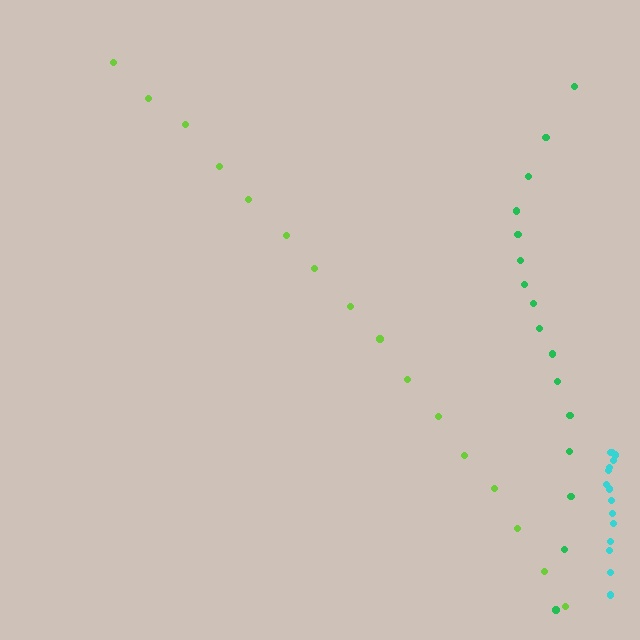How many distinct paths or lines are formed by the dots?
There are 3 distinct paths.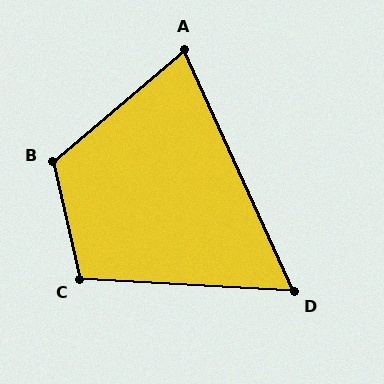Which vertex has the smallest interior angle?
D, at approximately 62 degrees.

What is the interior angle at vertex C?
Approximately 106 degrees (obtuse).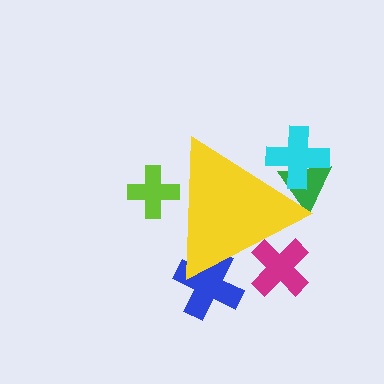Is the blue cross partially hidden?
Yes, the blue cross is partially hidden behind the yellow triangle.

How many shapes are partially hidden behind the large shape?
5 shapes are partially hidden.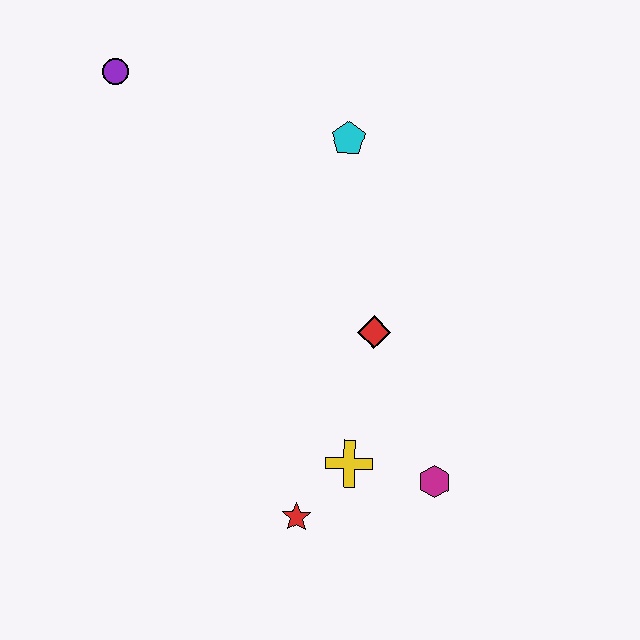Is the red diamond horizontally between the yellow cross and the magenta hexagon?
Yes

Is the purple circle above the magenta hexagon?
Yes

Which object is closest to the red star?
The yellow cross is closest to the red star.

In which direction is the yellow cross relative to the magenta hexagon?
The yellow cross is to the left of the magenta hexagon.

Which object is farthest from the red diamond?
The purple circle is farthest from the red diamond.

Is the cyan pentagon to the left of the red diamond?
Yes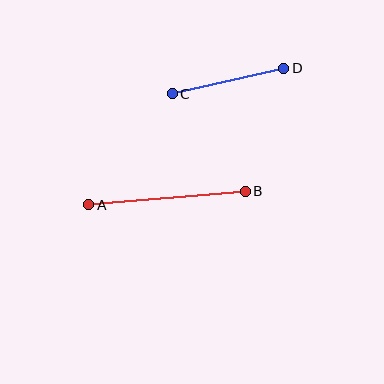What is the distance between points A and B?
The distance is approximately 157 pixels.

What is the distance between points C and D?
The distance is approximately 114 pixels.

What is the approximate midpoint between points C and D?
The midpoint is at approximately (228, 81) pixels.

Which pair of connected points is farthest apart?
Points A and B are farthest apart.